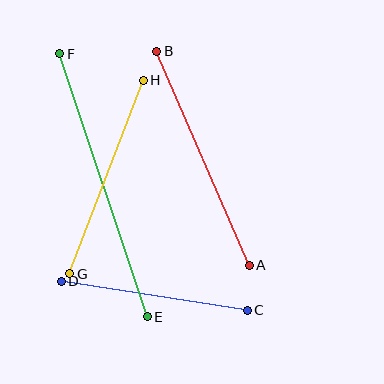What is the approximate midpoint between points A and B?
The midpoint is at approximately (203, 158) pixels.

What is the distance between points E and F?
The distance is approximately 277 pixels.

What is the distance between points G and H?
The distance is approximately 207 pixels.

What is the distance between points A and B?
The distance is approximately 233 pixels.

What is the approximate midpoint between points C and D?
The midpoint is at approximately (154, 296) pixels.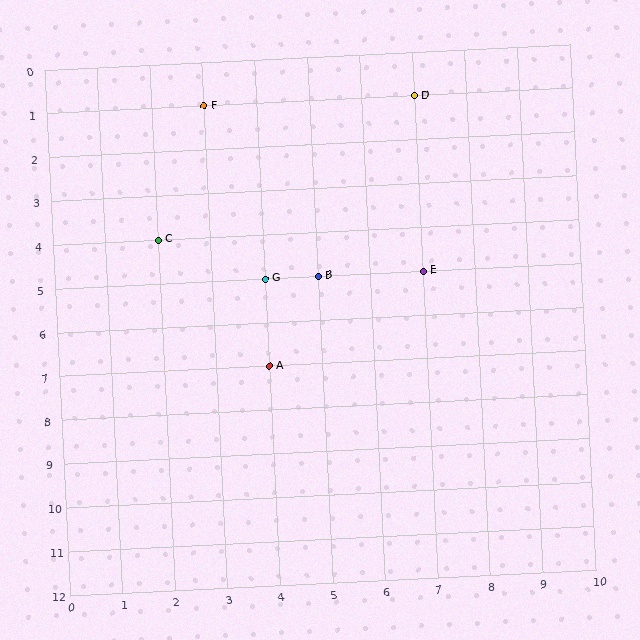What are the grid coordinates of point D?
Point D is at grid coordinates (7, 1).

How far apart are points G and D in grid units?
Points G and D are 3 columns and 4 rows apart (about 5.0 grid units diagonally).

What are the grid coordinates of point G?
Point G is at grid coordinates (4, 5).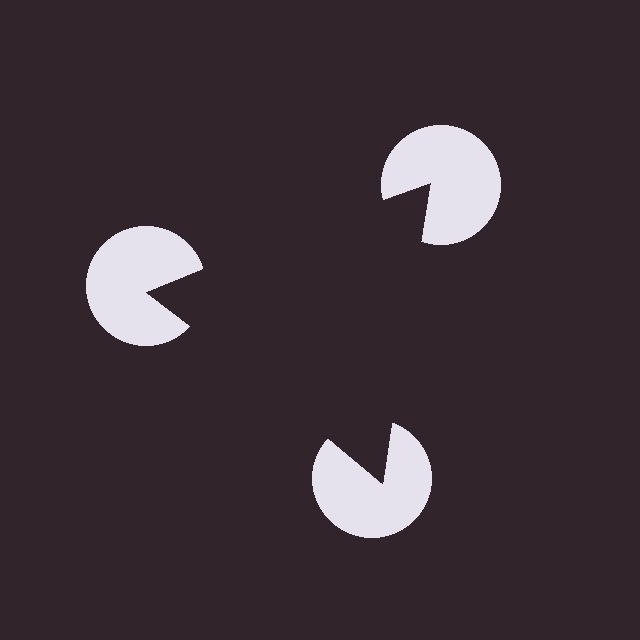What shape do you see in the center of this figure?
An illusory triangle — its edges are inferred from the aligned wedge cuts in the pac-man discs, not physically drawn.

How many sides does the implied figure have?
3 sides.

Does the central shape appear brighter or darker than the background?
It typically appears slightly darker than the background, even though no actual brightness change is drawn.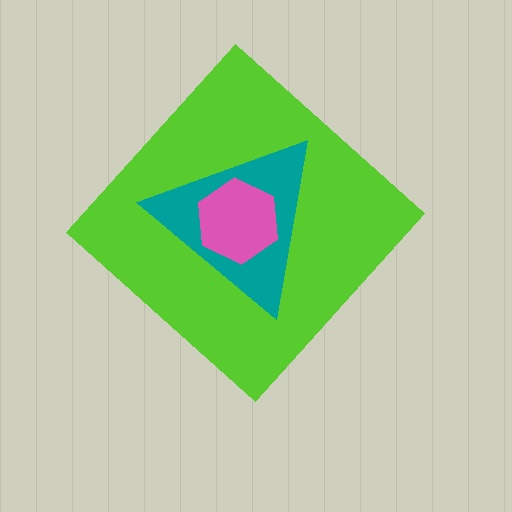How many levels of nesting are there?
3.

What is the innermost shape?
The pink hexagon.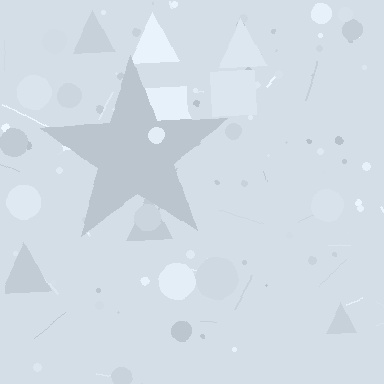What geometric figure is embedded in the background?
A star is embedded in the background.